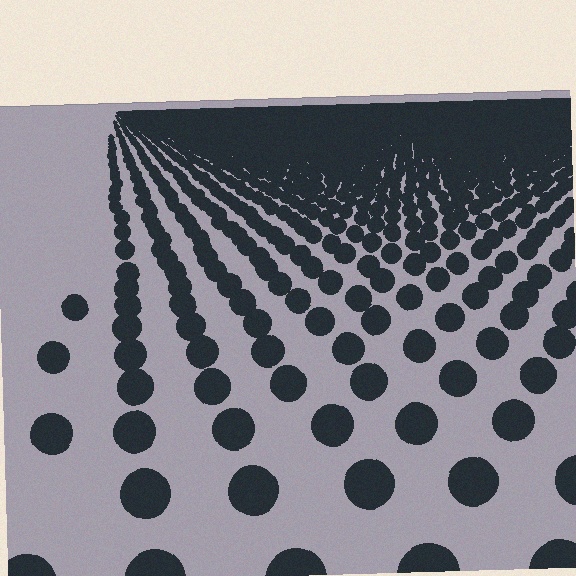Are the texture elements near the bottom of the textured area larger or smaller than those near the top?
Larger. Near the bottom, elements are closer to the viewer and appear at a bigger on-screen size.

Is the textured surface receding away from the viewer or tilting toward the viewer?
The surface is receding away from the viewer. Texture elements get smaller and denser toward the top.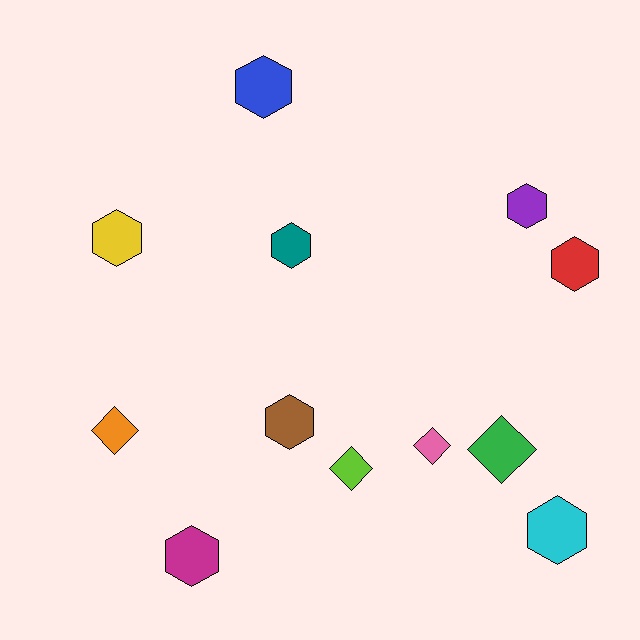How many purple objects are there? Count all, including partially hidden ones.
There is 1 purple object.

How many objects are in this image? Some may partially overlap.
There are 12 objects.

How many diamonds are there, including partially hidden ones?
There are 4 diamonds.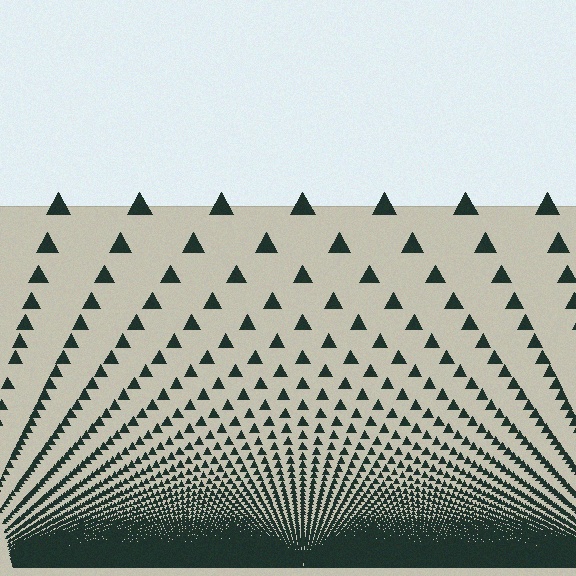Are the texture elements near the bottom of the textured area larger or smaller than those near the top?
Smaller. The gradient is inverted — elements near the bottom are smaller and denser.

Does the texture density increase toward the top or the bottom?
Density increases toward the bottom.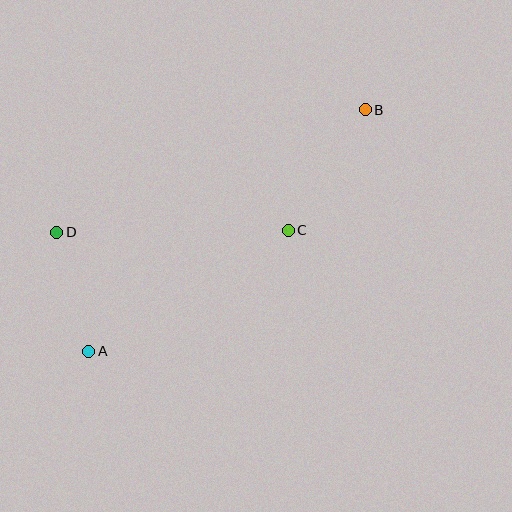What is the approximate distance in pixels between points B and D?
The distance between B and D is approximately 332 pixels.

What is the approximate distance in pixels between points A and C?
The distance between A and C is approximately 233 pixels.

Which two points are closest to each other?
Points A and D are closest to each other.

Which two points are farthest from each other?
Points A and B are farthest from each other.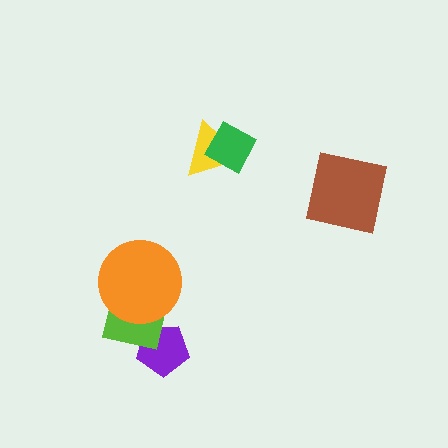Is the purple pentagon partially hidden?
Yes, it is partially covered by another shape.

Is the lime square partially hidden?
Yes, it is partially covered by another shape.